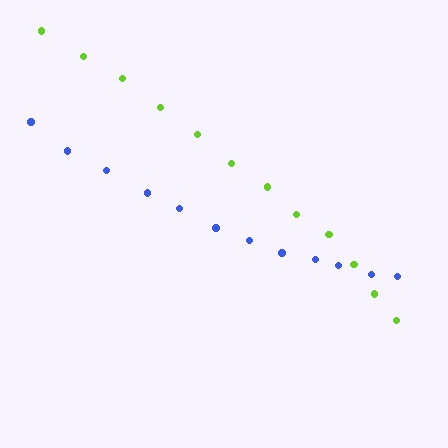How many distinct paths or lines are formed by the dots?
There are 2 distinct paths.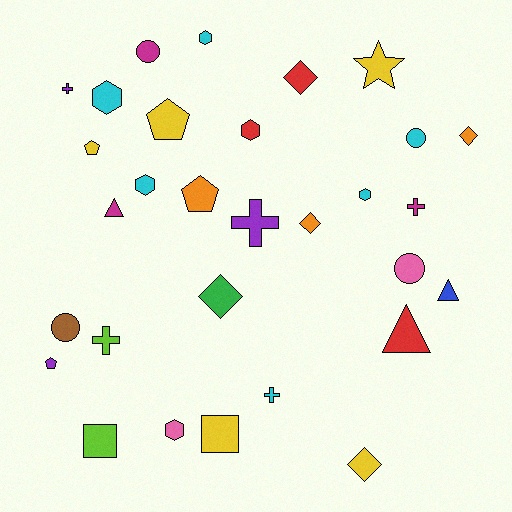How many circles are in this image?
There are 4 circles.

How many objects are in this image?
There are 30 objects.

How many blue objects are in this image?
There is 1 blue object.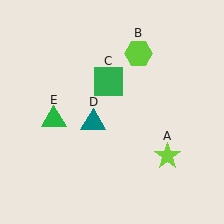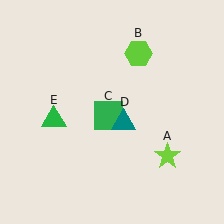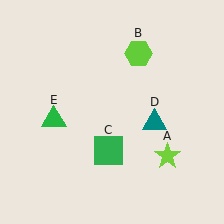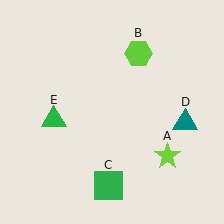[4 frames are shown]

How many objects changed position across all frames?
2 objects changed position: green square (object C), teal triangle (object D).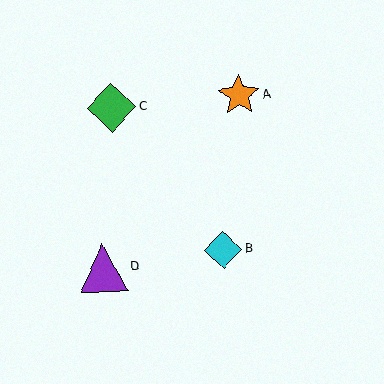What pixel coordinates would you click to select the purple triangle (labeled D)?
Click at (103, 268) to select the purple triangle D.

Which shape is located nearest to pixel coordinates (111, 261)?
The purple triangle (labeled D) at (103, 268) is nearest to that location.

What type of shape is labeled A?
Shape A is an orange star.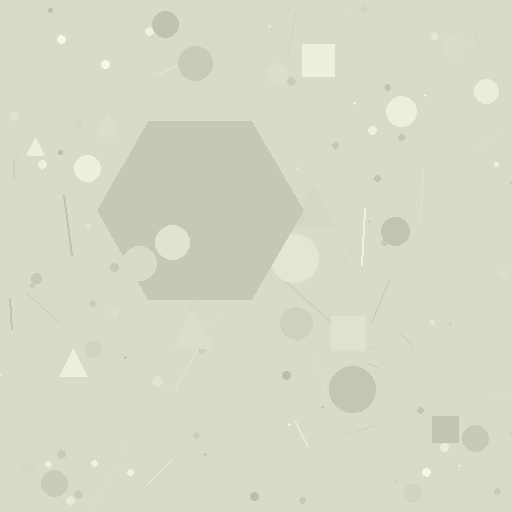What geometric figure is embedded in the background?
A hexagon is embedded in the background.